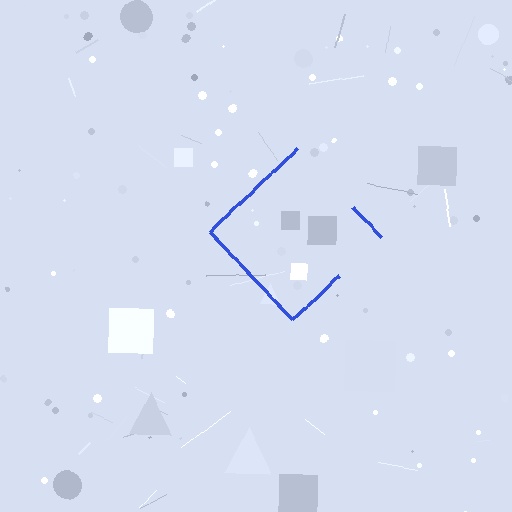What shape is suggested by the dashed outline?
The dashed outline suggests a diamond.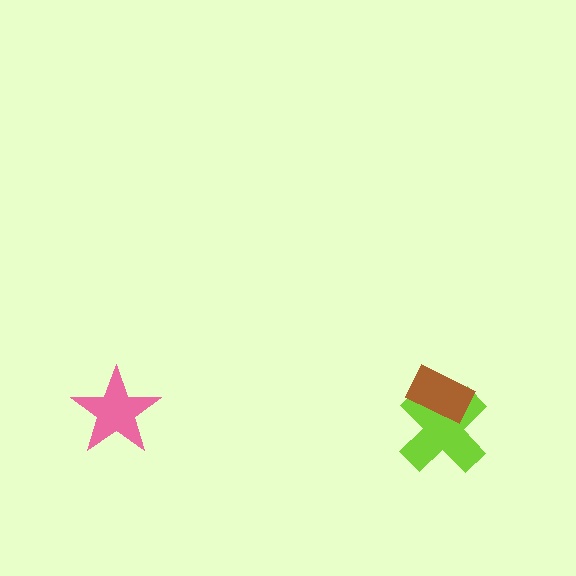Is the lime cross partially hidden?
Yes, it is partially covered by another shape.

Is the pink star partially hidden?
No, no other shape covers it.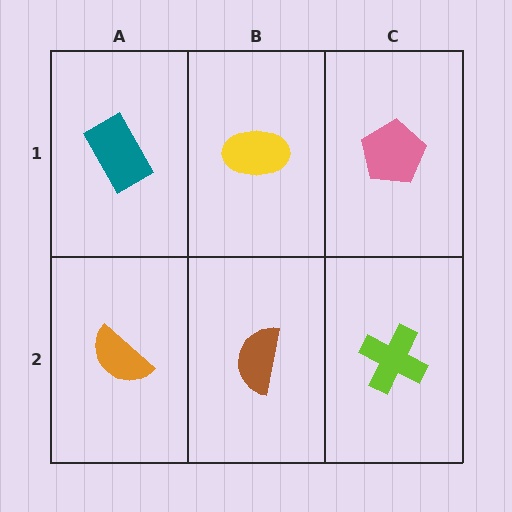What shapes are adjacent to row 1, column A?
An orange semicircle (row 2, column A), a yellow ellipse (row 1, column B).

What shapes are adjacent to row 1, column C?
A lime cross (row 2, column C), a yellow ellipse (row 1, column B).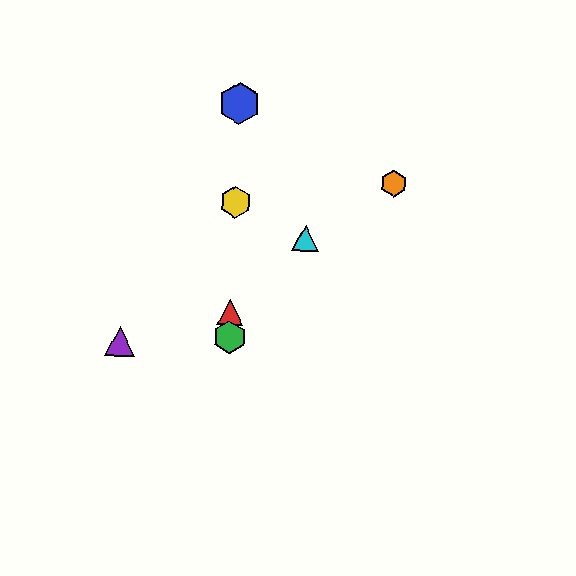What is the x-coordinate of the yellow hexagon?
The yellow hexagon is at x≈236.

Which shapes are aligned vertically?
The red triangle, the blue hexagon, the green hexagon, the yellow hexagon are aligned vertically.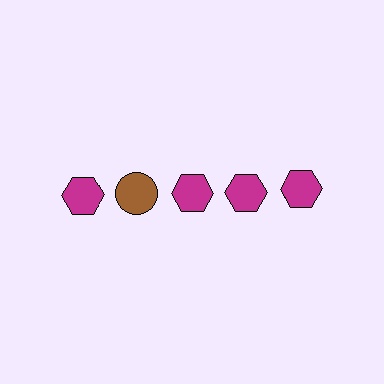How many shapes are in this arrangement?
There are 5 shapes arranged in a grid pattern.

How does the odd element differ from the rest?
It differs in both color (brown instead of magenta) and shape (circle instead of hexagon).